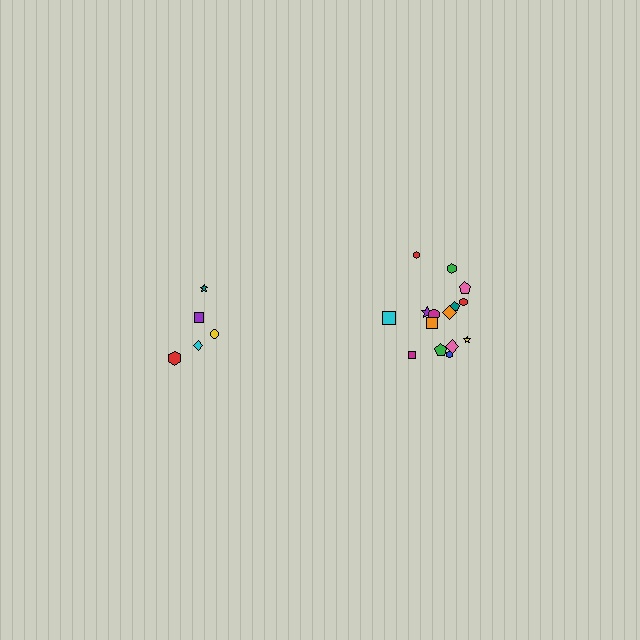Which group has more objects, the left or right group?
The right group.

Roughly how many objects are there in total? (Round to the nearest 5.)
Roughly 20 objects in total.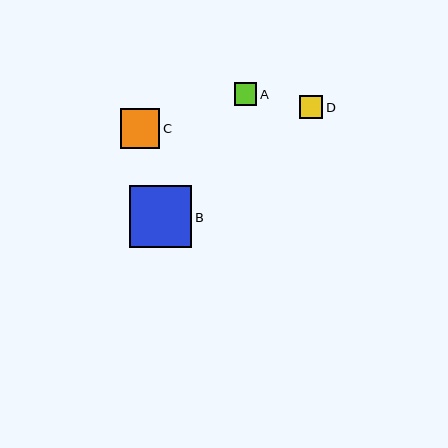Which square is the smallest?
Square A is the smallest with a size of approximately 22 pixels.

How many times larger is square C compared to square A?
Square C is approximately 1.8 times the size of square A.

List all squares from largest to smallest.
From largest to smallest: B, C, D, A.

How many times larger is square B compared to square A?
Square B is approximately 2.8 times the size of square A.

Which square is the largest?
Square B is the largest with a size of approximately 62 pixels.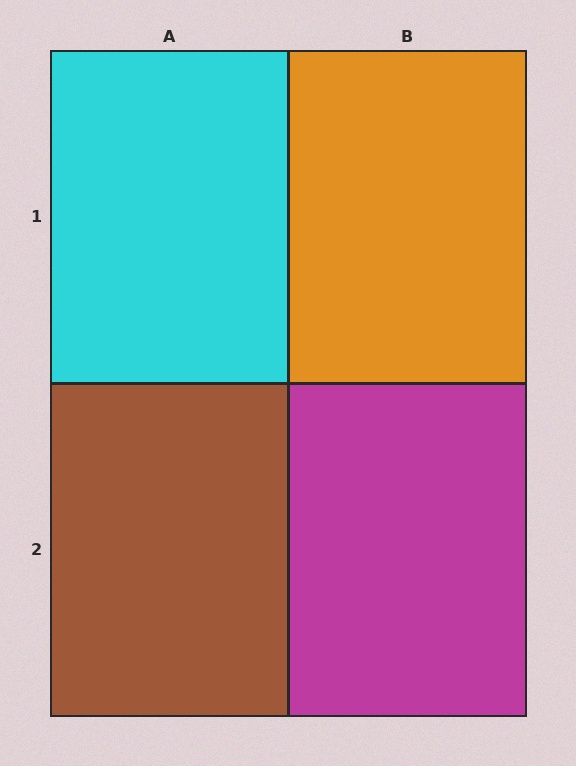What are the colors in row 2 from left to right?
Brown, magenta.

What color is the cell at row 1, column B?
Orange.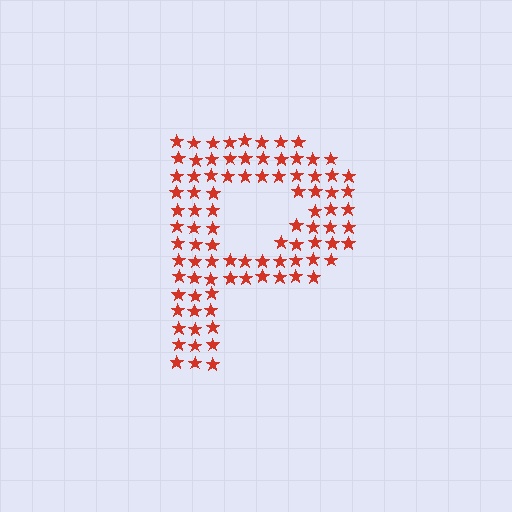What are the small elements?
The small elements are stars.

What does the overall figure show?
The overall figure shows the letter P.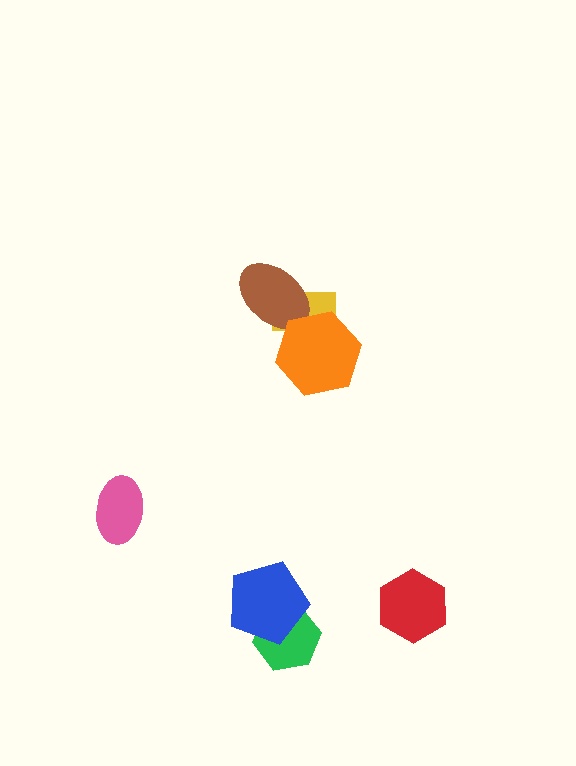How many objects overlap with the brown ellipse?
2 objects overlap with the brown ellipse.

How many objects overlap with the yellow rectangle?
2 objects overlap with the yellow rectangle.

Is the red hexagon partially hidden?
No, no other shape covers it.